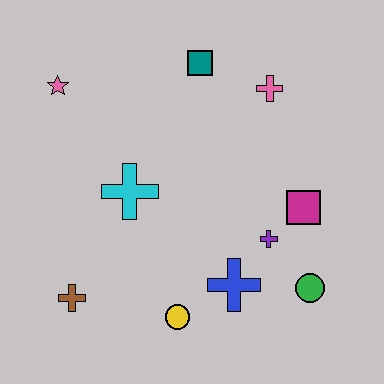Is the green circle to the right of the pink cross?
Yes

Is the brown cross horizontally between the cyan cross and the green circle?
No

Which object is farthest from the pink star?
The green circle is farthest from the pink star.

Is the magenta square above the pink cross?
No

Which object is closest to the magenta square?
The purple cross is closest to the magenta square.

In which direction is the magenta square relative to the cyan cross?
The magenta square is to the right of the cyan cross.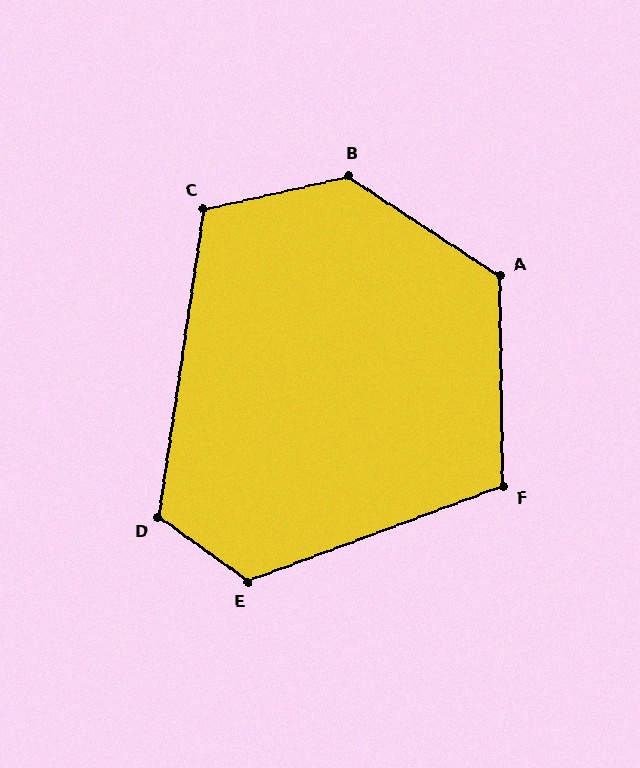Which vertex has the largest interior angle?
B, at approximately 134 degrees.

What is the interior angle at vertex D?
Approximately 117 degrees (obtuse).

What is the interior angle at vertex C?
Approximately 111 degrees (obtuse).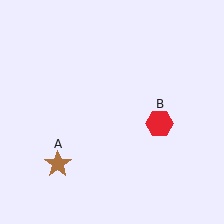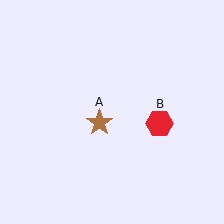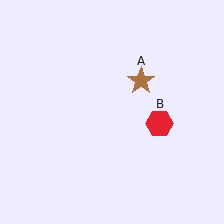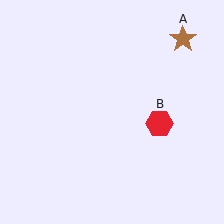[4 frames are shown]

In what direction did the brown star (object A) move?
The brown star (object A) moved up and to the right.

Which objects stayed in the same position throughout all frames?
Red hexagon (object B) remained stationary.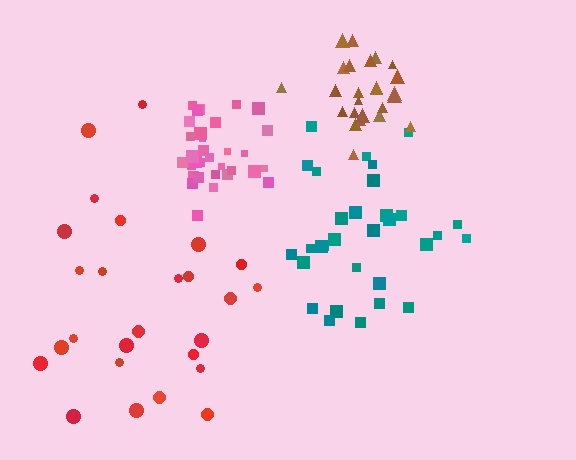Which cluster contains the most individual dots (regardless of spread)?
Pink (32).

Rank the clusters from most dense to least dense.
pink, brown, teal, red.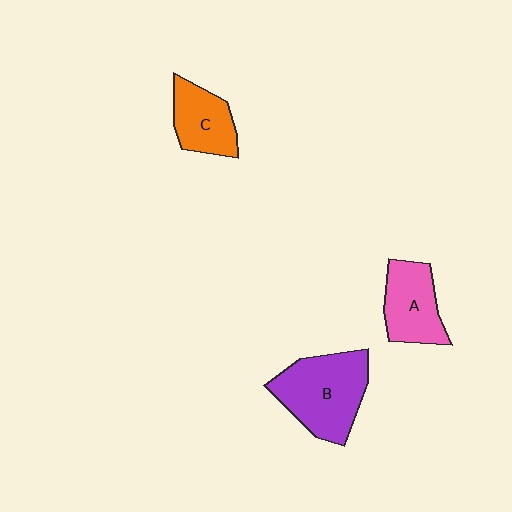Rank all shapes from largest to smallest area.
From largest to smallest: B (purple), A (pink), C (orange).